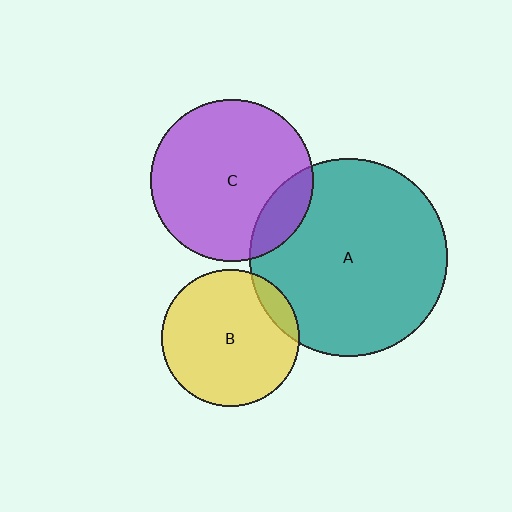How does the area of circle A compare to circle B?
Approximately 2.1 times.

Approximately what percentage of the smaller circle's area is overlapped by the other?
Approximately 10%.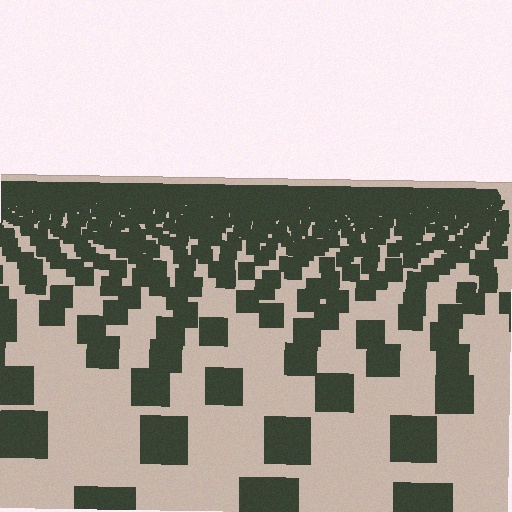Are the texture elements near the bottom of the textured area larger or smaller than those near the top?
Larger. Near the bottom, elements are closer to the viewer and appear at a bigger on-screen size.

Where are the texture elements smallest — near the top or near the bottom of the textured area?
Near the top.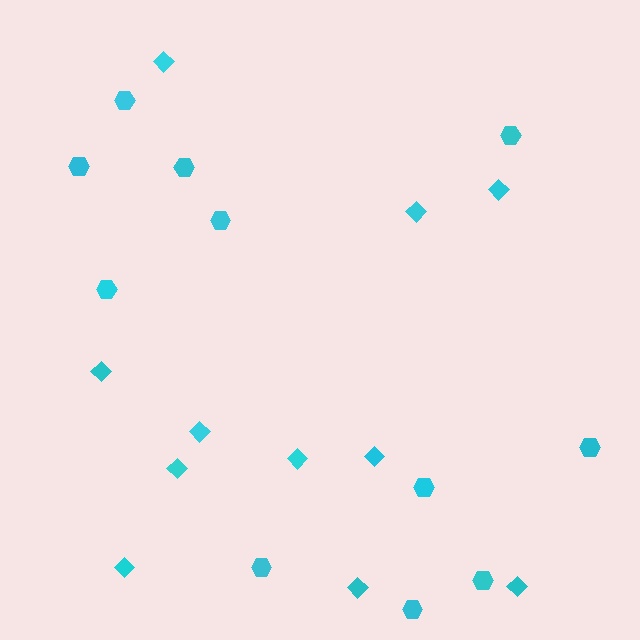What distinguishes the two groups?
There are 2 groups: one group of hexagons (11) and one group of diamonds (11).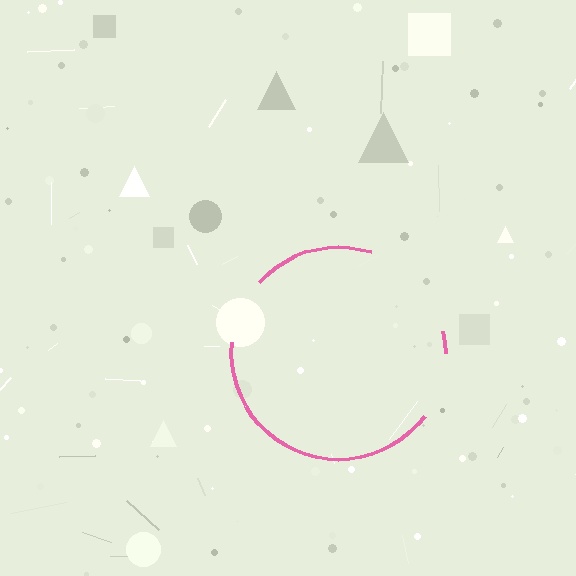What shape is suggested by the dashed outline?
The dashed outline suggests a circle.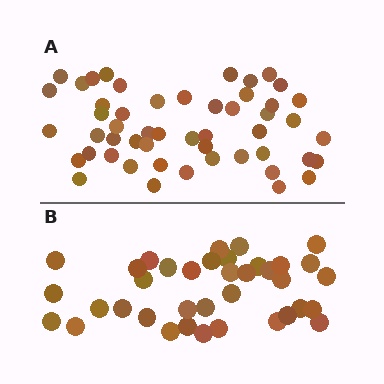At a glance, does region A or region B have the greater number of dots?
Region A (the top region) has more dots.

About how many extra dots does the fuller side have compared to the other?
Region A has approximately 15 more dots than region B.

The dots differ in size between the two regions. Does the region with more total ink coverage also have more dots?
No. Region B has more total ink coverage because its dots are larger, but region A actually contains more individual dots. Total area can be misleading — the number of items is what matters here.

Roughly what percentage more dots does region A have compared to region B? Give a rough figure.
About 40% more.